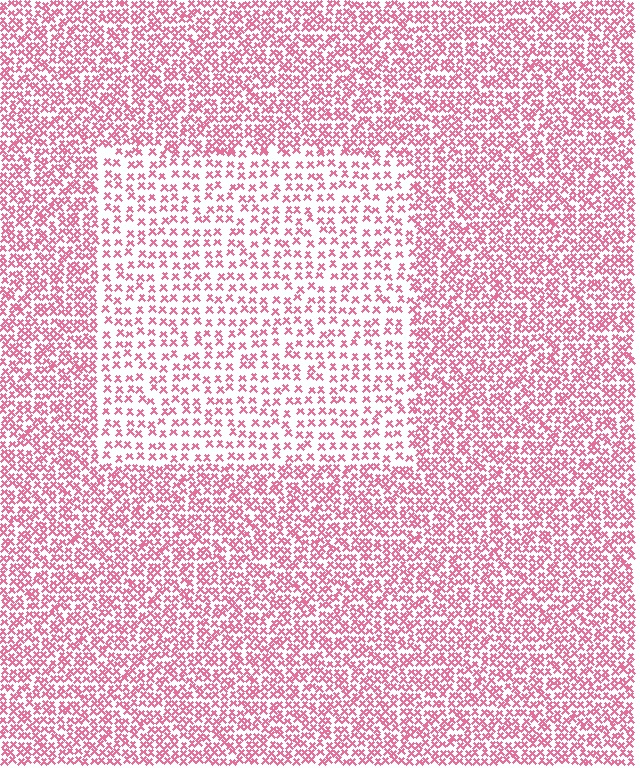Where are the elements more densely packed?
The elements are more densely packed outside the rectangle boundary.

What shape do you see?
I see a rectangle.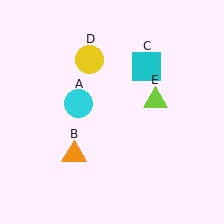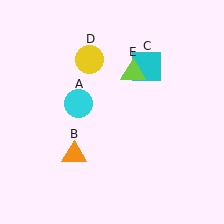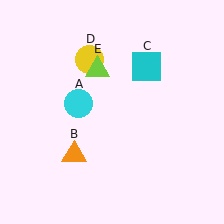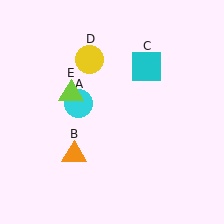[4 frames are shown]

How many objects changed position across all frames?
1 object changed position: lime triangle (object E).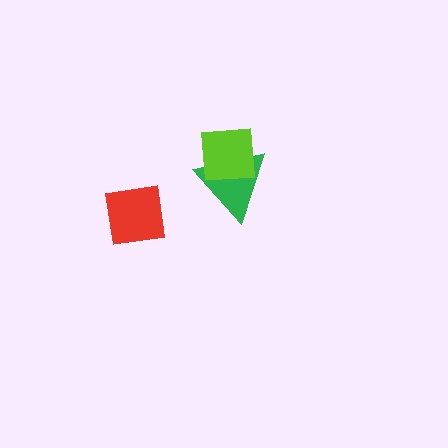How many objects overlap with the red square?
0 objects overlap with the red square.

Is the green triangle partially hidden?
Yes, it is partially covered by another shape.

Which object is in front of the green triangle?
The lime square is in front of the green triangle.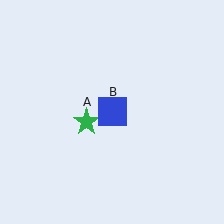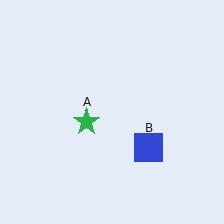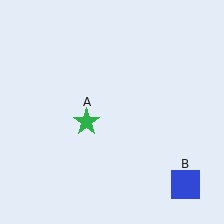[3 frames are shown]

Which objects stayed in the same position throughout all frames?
Green star (object A) remained stationary.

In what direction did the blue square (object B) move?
The blue square (object B) moved down and to the right.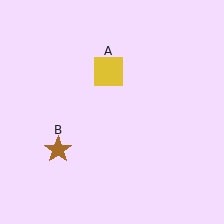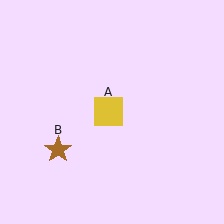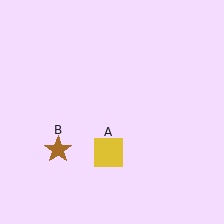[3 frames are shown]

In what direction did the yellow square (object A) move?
The yellow square (object A) moved down.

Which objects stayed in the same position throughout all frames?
Brown star (object B) remained stationary.